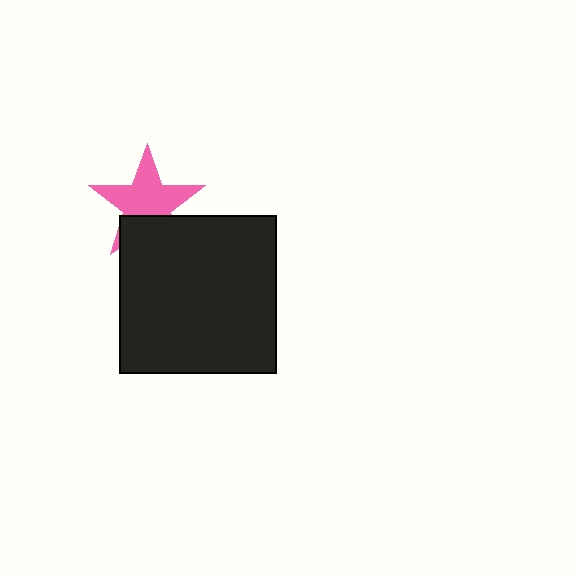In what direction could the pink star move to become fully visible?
The pink star could move up. That would shift it out from behind the black square entirely.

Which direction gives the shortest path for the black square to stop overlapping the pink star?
Moving down gives the shortest separation.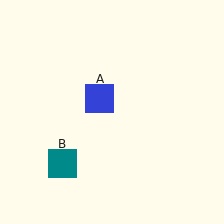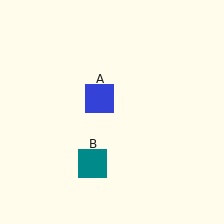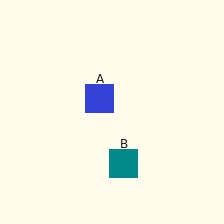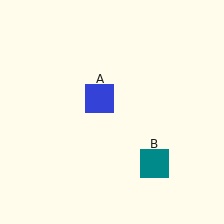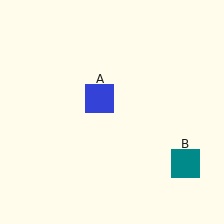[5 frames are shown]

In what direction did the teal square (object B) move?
The teal square (object B) moved right.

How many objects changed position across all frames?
1 object changed position: teal square (object B).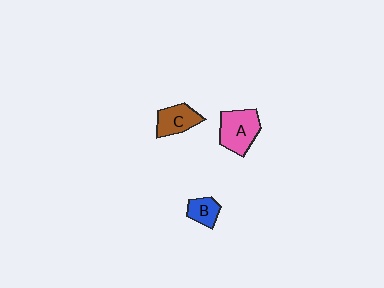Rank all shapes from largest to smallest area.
From largest to smallest: A (pink), C (brown), B (blue).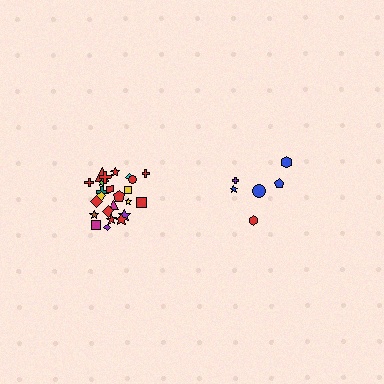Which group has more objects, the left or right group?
The left group.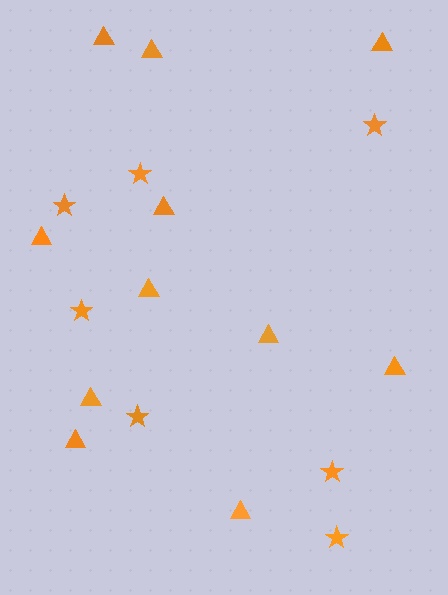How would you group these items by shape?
There are 2 groups: one group of stars (7) and one group of triangles (11).